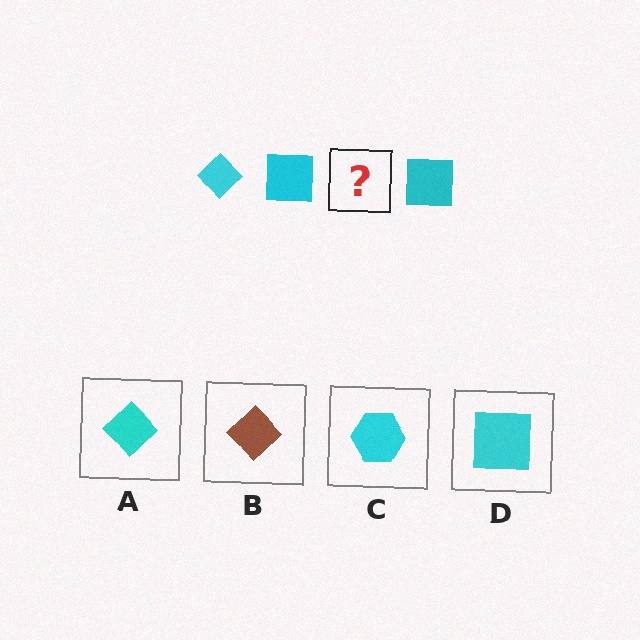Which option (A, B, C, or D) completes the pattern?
A.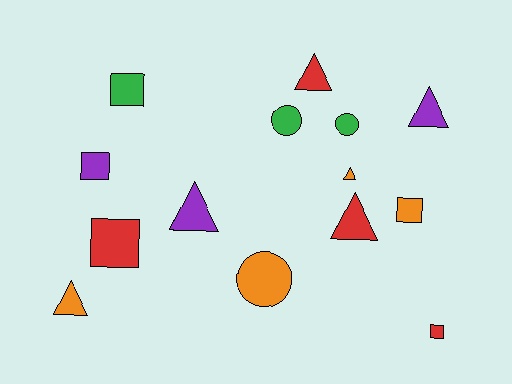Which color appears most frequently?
Red, with 4 objects.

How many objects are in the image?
There are 14 objects.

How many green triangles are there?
There are no green triangles.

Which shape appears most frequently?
Triangle, with 6 objects.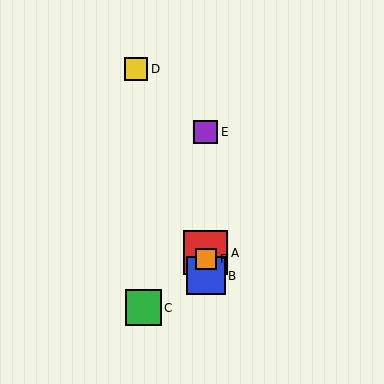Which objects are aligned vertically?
Objects A, B, E, F are aligned vertically.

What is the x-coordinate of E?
Object E is at x≈206.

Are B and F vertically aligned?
Yes, both are at x≈206.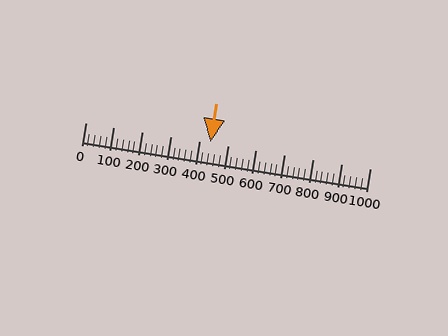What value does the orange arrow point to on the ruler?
The orange arrow points to approximately 438.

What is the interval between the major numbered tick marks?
The major tick marks are spaced 100 units apart.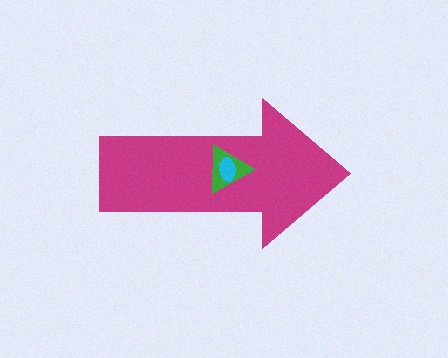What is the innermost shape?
The cyan ellipse.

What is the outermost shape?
The magenta arrow.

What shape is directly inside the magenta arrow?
The green triangle.